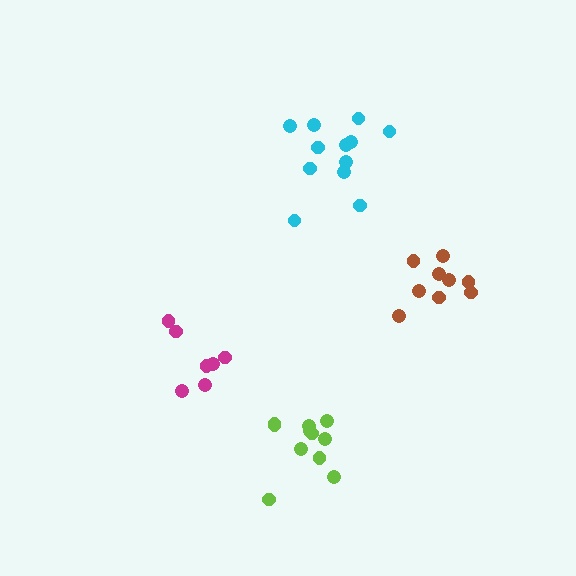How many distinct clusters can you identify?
There are 4 distinct clusters.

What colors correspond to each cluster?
The clusters are colored: magenta, cyan, lime, brown.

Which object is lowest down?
The lime cluster is bottommost.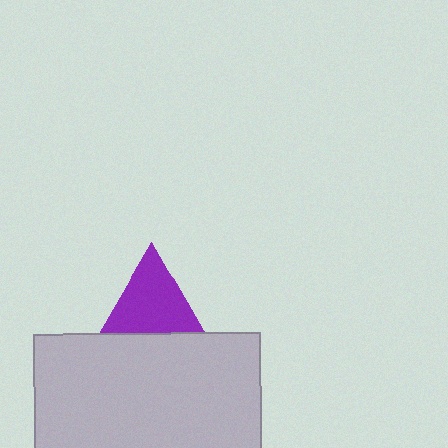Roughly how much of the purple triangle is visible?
About half of it is visible (roughly 58%).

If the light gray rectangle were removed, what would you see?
You would see the complete purple triangle.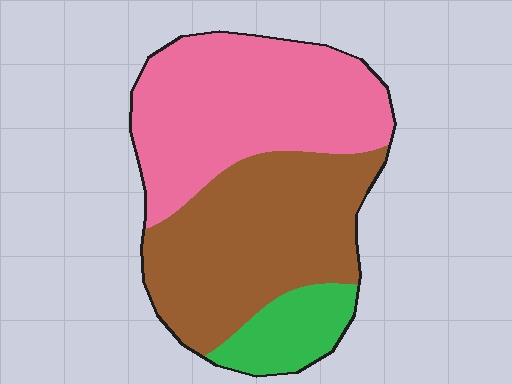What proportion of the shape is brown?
Brown takes up between a third and a half of the shape.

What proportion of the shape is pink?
Pink covers around 45% of the shape.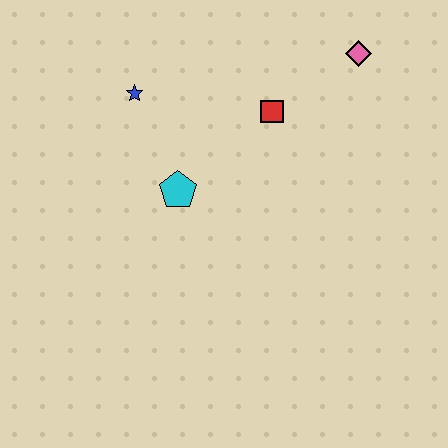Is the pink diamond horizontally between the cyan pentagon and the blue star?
No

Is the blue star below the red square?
No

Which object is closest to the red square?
The pink diamond is closest to the red square.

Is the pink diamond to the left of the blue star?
No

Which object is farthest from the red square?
The blue star is farthest from the red square.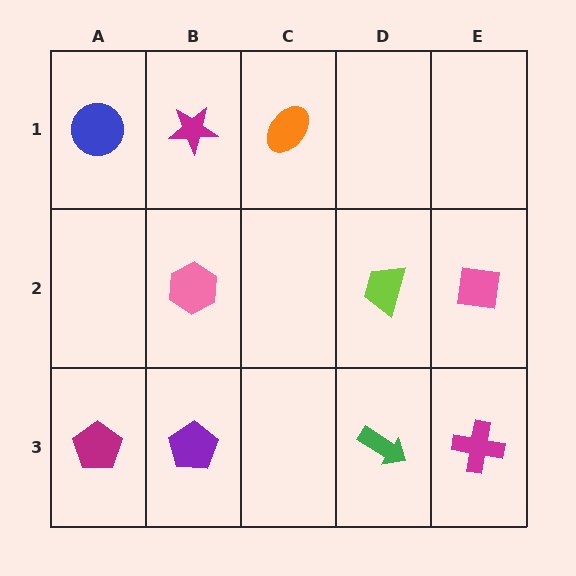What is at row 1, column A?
A blue circle.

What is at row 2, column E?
A pink square.